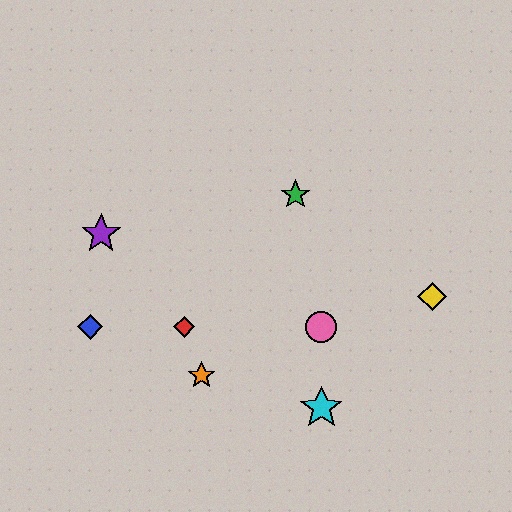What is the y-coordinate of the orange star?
The orange star is at y≈375.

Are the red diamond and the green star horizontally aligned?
No, the red diamond is at y≈327 and the green star is at y≈195.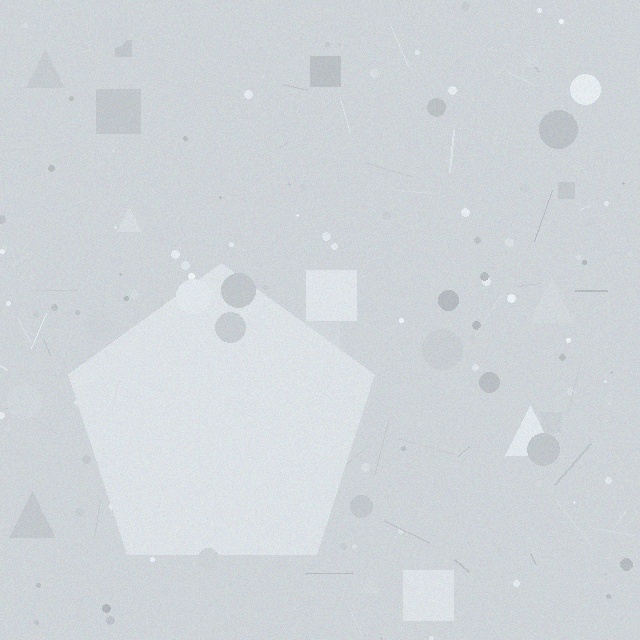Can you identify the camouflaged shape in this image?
The camouflaged shape is a pentagon.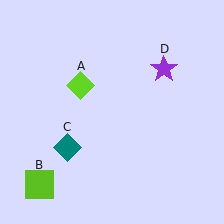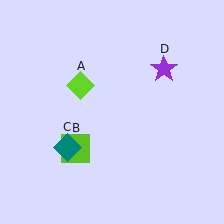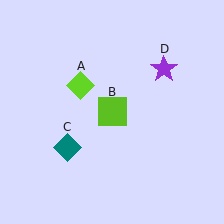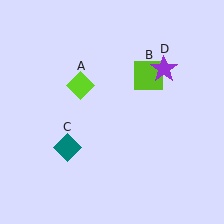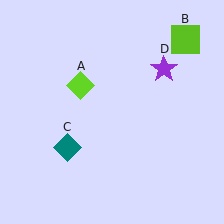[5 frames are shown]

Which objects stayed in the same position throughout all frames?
Lime diamond (object A) and teal diamond (object C) and purple star (object D) remained stationary.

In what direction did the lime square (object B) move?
The lime square (object B) moved up and to the right.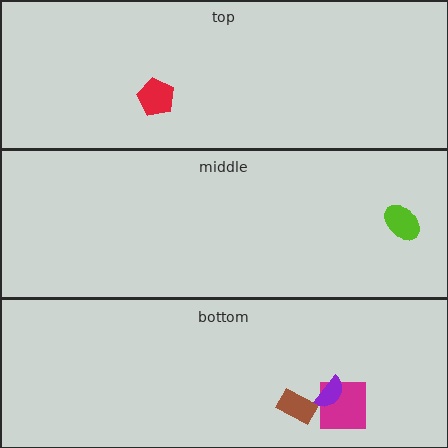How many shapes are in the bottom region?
3.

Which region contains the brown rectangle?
The bottom region.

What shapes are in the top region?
The red pentagon.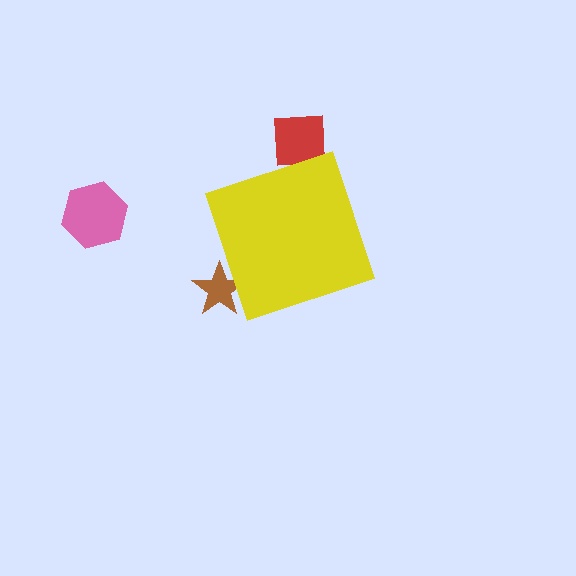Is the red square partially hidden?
Yes, the red square is partially hidden behind the yellow diamond.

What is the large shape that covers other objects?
A yellow diamond.